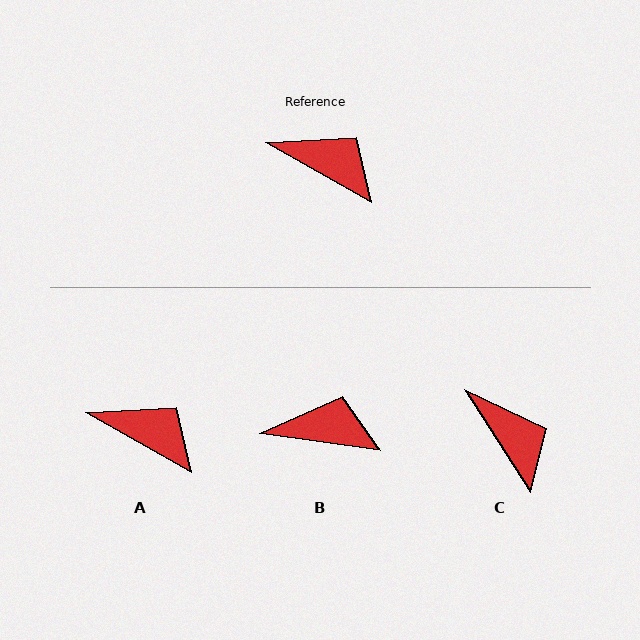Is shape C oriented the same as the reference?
No, it is off by about 28 degrees.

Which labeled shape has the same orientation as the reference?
A.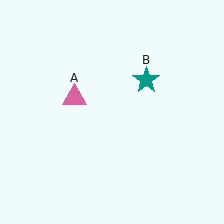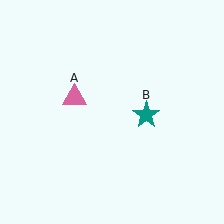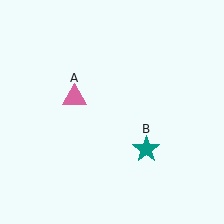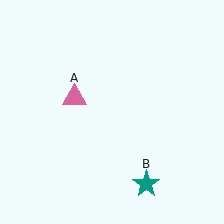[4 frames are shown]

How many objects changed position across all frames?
1 object changed position: teal star (object B).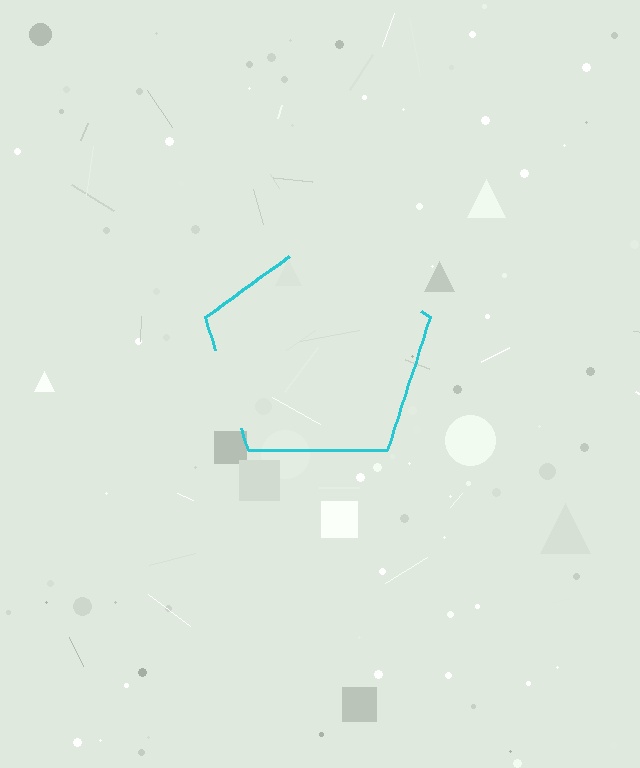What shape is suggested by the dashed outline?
The dashed outline suggests a pentagon.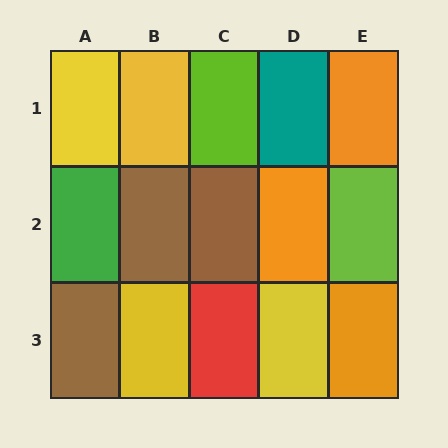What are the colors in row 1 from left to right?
Yellow, yellow, lime, teal, orange.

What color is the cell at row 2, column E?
Lime.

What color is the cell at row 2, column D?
Orange.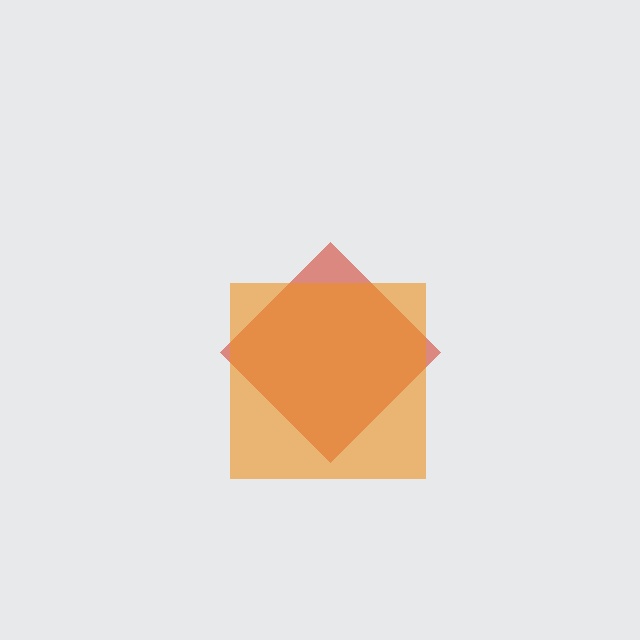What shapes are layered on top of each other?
The layered shapes are: a red diamond, an orange square.